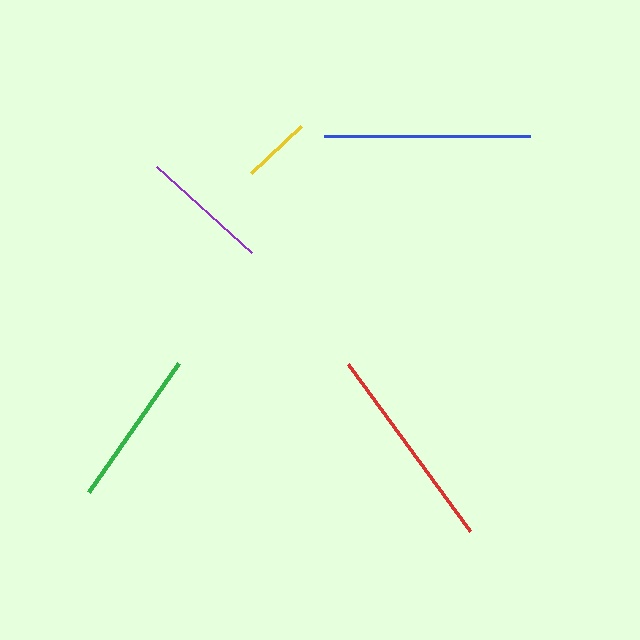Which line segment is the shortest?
The yellow line is the shortest at approximately 68 pixels.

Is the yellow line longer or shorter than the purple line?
The purple line is longer than the yellow line.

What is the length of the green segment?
The green segment is approximately 158 pixels long.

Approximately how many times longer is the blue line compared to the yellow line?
The blue line is approximately 3.0 times the length of the yellow line.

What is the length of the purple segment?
The purple segment is approximately 128 pixels long.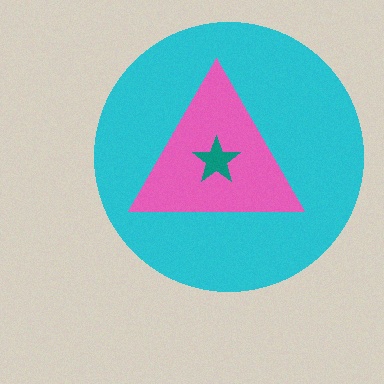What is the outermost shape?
The cyan circle.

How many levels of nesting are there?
3.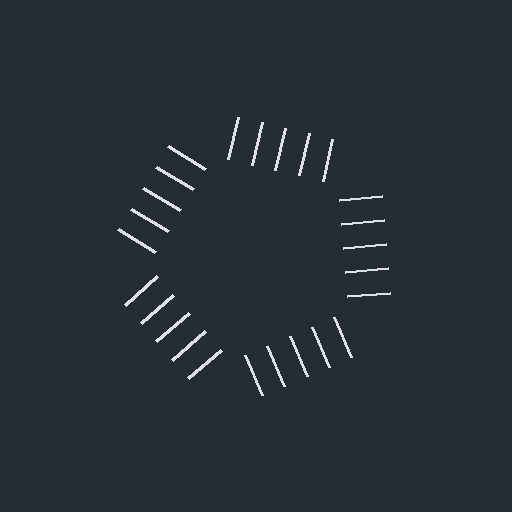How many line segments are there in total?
25 — 5 along each of the 5 edges.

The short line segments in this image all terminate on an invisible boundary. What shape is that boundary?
An illusory pentagon — the line segments terminate on its edges but no continuous stroke is drawn.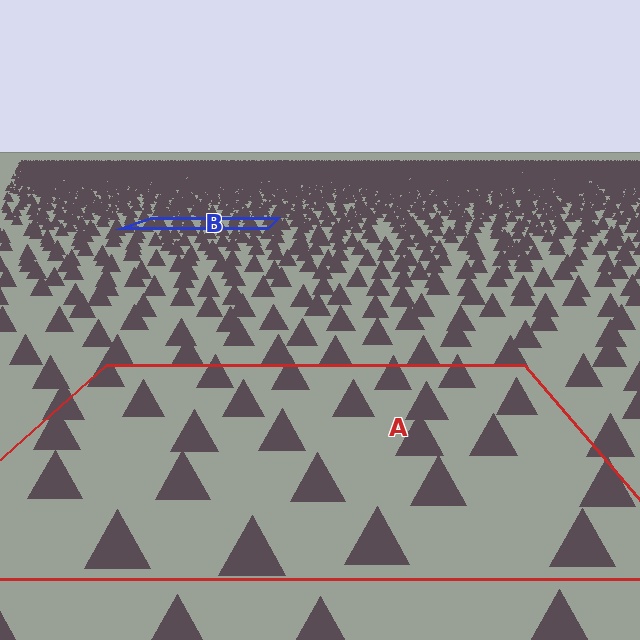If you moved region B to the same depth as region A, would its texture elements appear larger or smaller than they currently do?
They would appear larger. At a closer depth, the same texture elements are projected at a bigger on-screen size.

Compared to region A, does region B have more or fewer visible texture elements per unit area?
Region B has more texture elements per unit area — they are packed more densely because it is farther away.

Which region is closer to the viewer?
Region A is closer. The texture elements there are larger and more spread out.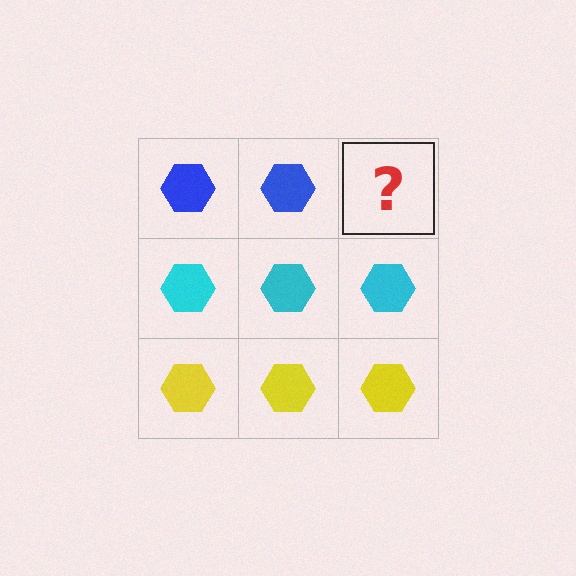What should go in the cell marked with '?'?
The missing cell should contain a blue hexagon.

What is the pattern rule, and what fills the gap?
The rule is that each row has a consistent color. The gap should be filled with a blue hexagon.